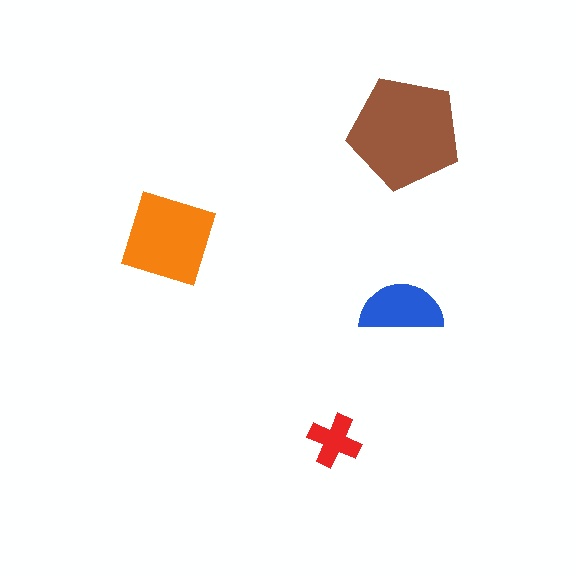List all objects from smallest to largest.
The red cross, the blue semicircle, the orange square, the brown pentagon.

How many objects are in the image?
There are 4 objects in the image.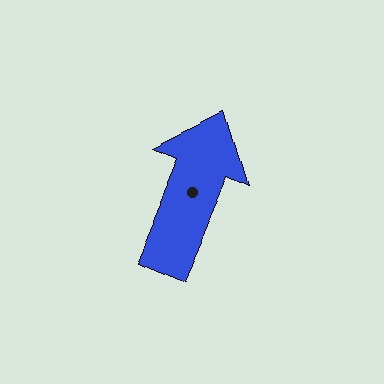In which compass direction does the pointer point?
Northeast.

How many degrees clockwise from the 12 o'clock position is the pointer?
Approximately 23 degrees.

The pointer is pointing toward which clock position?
Roughly 1 o'clock.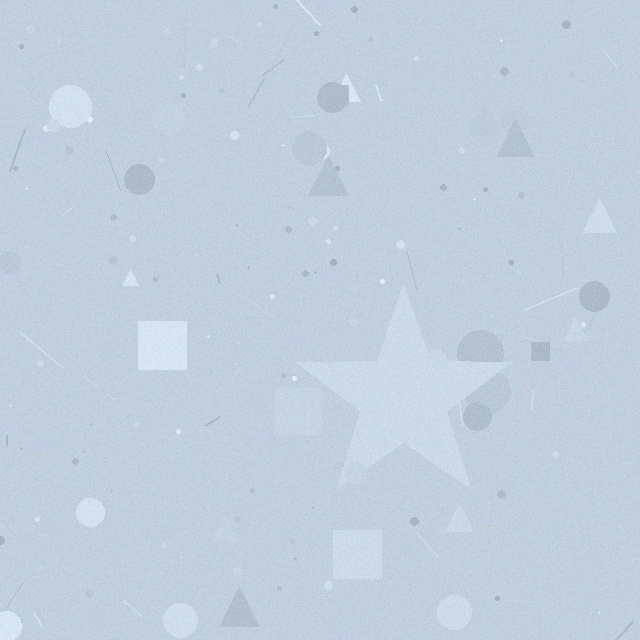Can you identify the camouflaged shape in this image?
The camouflaged shape is a star.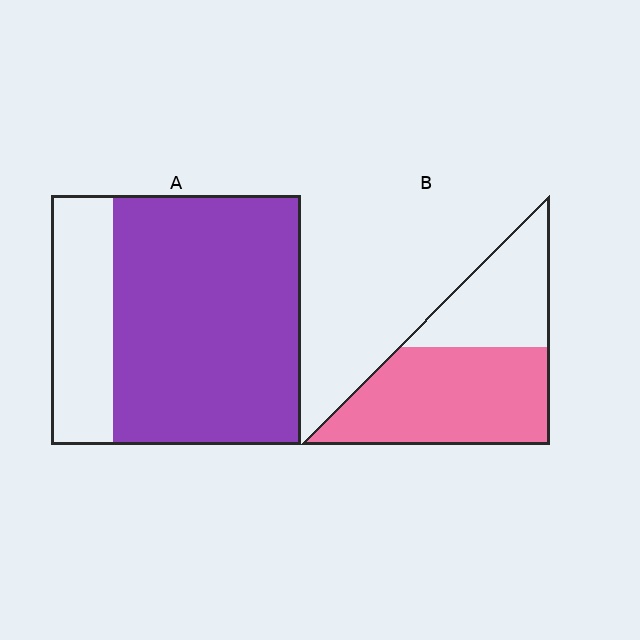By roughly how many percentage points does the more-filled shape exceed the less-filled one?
By roughly 10 percentage points (A over B).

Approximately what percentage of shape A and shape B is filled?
A is approximately 75% and B is approximately 65%.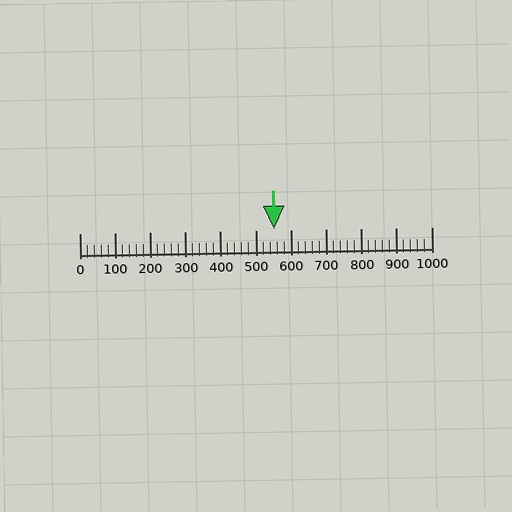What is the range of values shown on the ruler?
The ruler shows values from 0 to 1000.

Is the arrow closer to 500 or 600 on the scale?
The arrow is closer to 600.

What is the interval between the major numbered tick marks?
The major tick marks are spaced 100 units apart.